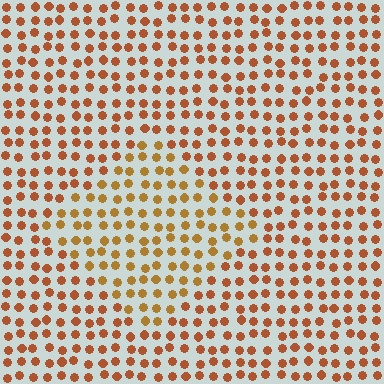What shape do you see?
I see a diamond.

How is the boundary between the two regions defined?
The boundary is defined purely by a slight shift in hue (about 21 degrees). Spacing, size, and orientation are identical on both sides.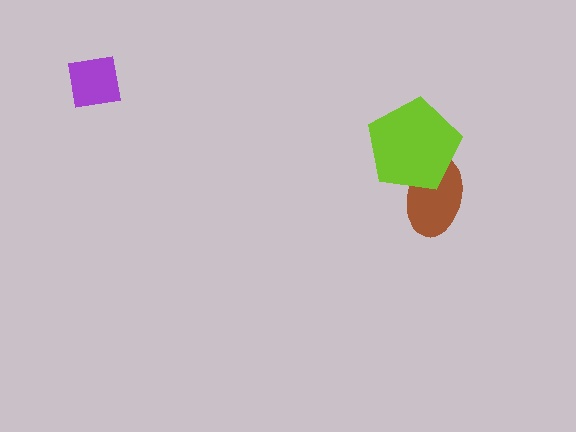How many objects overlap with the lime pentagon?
1 object overlaps with the lime pentagon.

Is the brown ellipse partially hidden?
Yes, it is partially covered by another shape.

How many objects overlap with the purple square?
0 objects overlap with the purple square.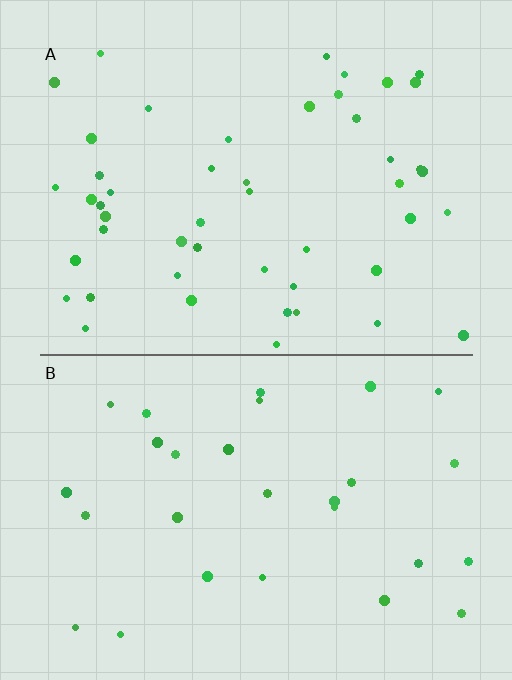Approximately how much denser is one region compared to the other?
Approximately 1.7× — region A over region B.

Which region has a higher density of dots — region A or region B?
A (the top).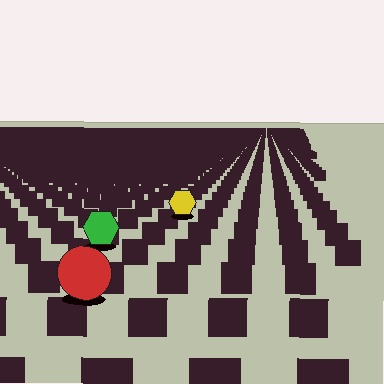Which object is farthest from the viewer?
The yellow hexagon is farthest from the viewer. It appears smaller and the ground texture around it is denser.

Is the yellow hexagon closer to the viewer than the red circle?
No. The red circle is closer — you can tell from the texture gradient: the ground texture is coarser near it.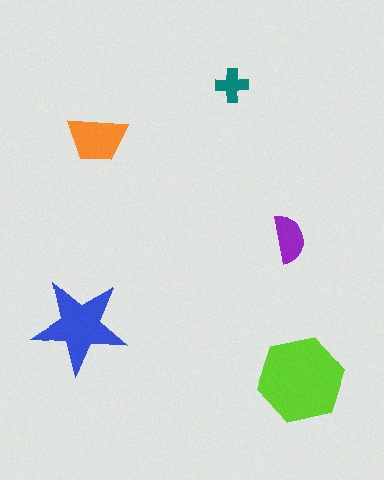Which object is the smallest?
The teal cross.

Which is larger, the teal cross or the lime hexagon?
The lime hexagon.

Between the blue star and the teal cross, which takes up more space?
The blue star.